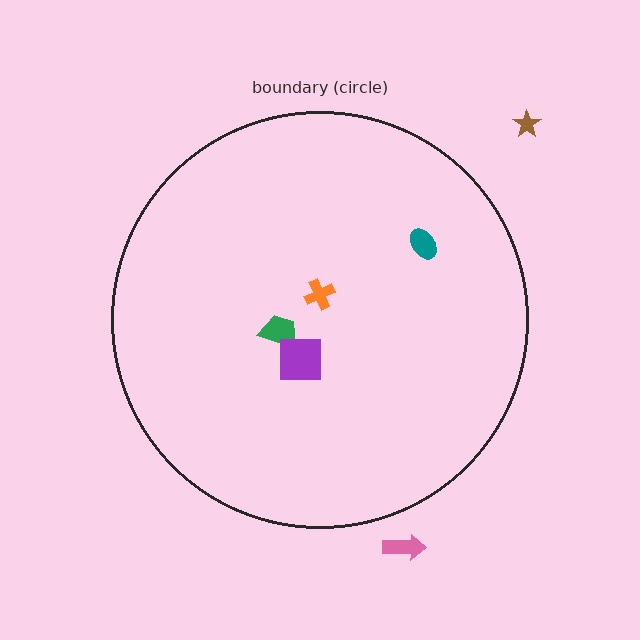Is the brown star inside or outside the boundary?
Outside.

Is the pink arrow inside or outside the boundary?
Outside.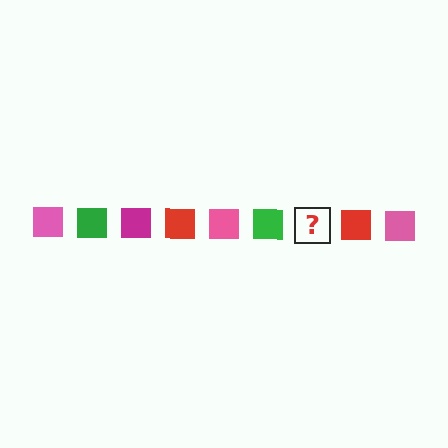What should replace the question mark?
The question mark should be replaced with a magenta square.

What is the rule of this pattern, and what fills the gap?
The rule is that the pattern cycles through pink, green, magenta, red squares. The gap should be filled with a magenta square.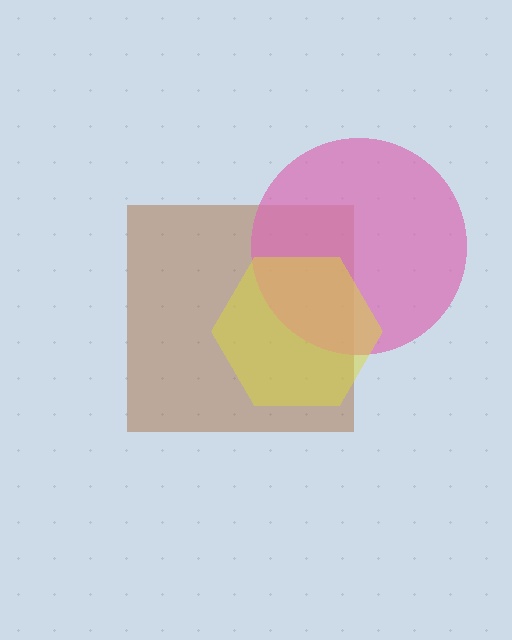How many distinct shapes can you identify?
There are 3 distinct shapes: a brown square, a pink circle, a yellow hexagon.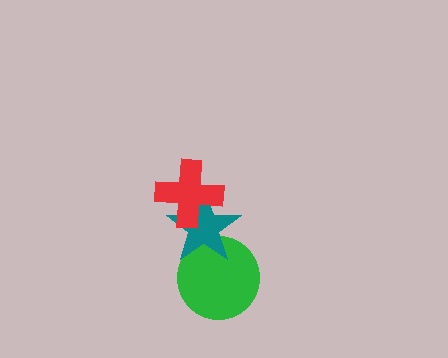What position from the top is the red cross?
The red cross is 1st from the top.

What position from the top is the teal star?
The teal star is 2nd from the top.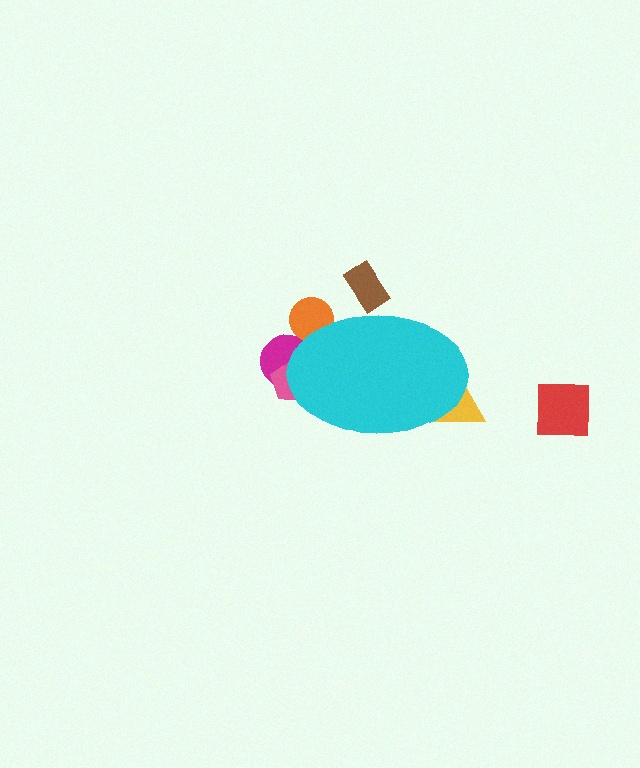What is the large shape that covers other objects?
A cyan ellipse.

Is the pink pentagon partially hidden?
Yes, the pink pentagon is partially hidden behind the cyan ellipse.